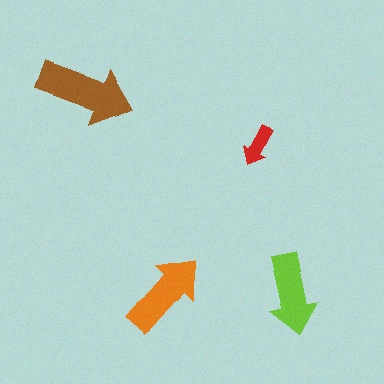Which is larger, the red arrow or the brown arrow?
The brown one.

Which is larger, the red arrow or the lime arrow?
The lime one.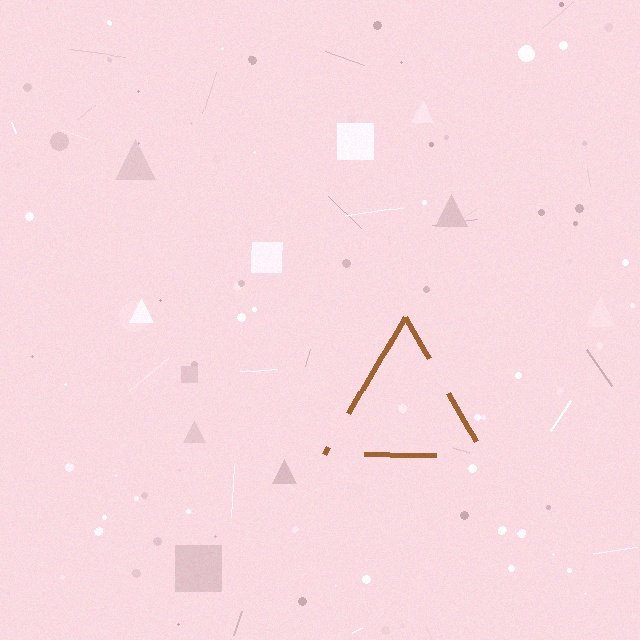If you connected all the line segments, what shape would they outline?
They would outline a triangle.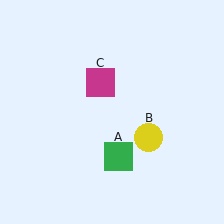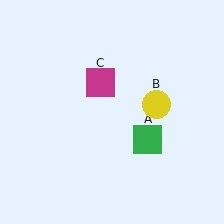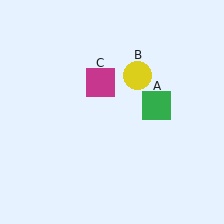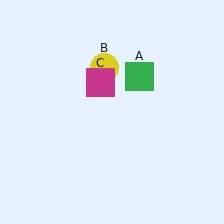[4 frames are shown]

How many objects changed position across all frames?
2 objects changed position: green square (object A), yellow circle (object B).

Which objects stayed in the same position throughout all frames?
Magenta square (object C) remained stationary.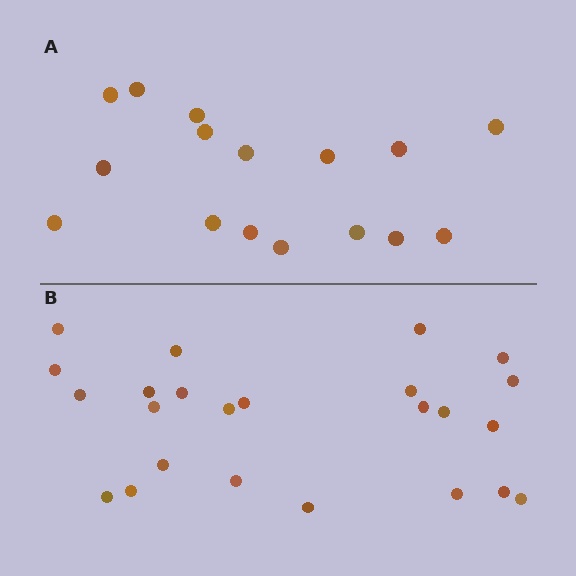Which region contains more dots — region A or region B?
Region B (the bottom region) has more dots.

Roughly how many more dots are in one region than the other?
Region B has roughly 8 or so more dots than region A.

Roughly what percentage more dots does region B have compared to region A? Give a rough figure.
About 50% more.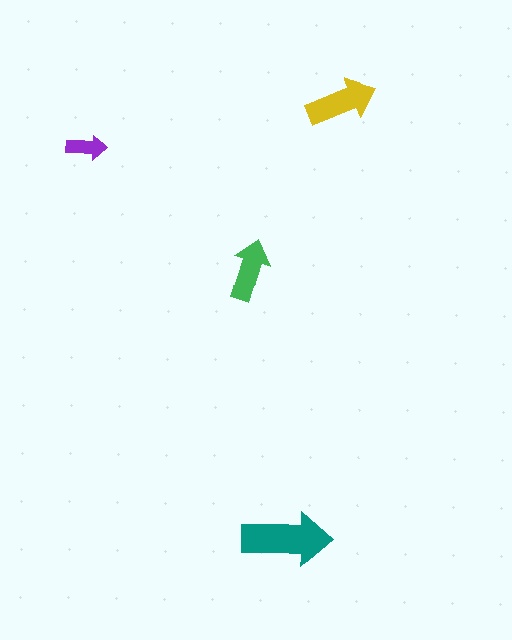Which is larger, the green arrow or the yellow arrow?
The yellow one.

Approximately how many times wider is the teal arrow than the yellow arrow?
About 1.5 times wider.